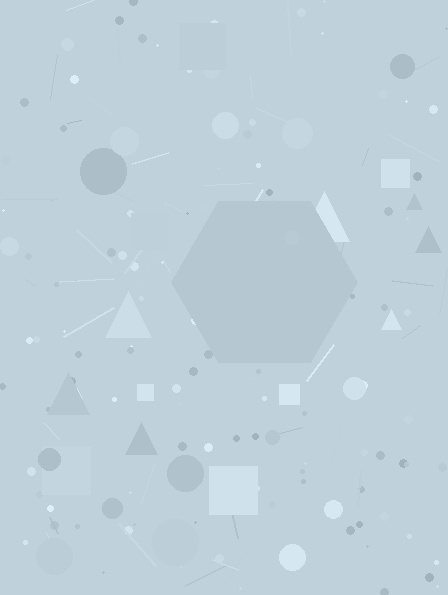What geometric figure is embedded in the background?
A hexagon is embedded in the background.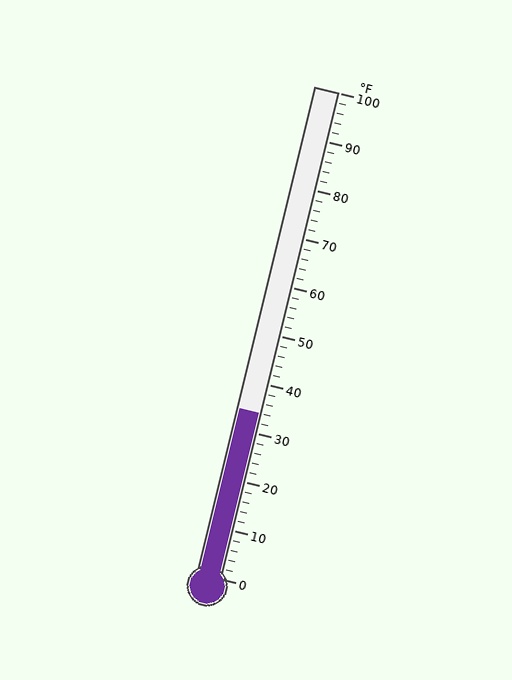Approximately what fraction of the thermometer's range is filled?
The thermometer is filled to approximately 35% of its range.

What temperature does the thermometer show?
The thermometer shows approximately 34°F.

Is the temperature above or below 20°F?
The temperature is above 20°F.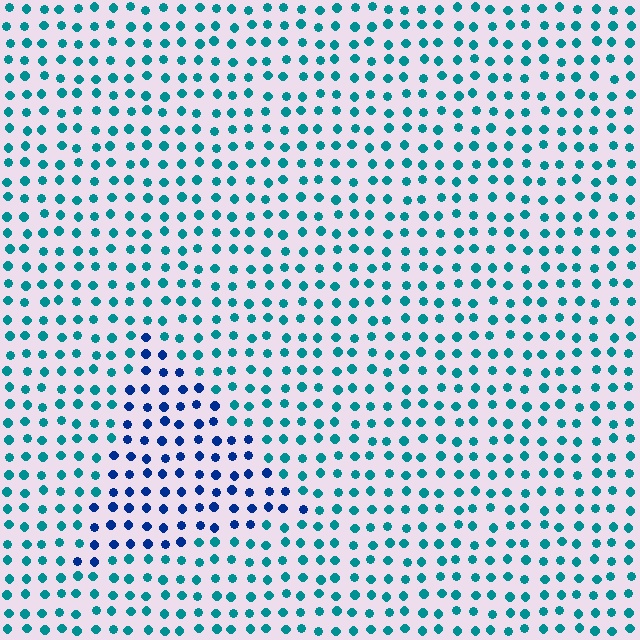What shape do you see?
I see a triangle.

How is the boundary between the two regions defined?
The boundary is defined purely by a slight shift in hue (about 41 degrees). Spacing, size, and orientation are identical on both sides.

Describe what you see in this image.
The image is filled with small teal elements in a uniform arrangement. A triangle-shaped region is visible where the elements are tinted to a slightly different hue, forming a subtle color boundary.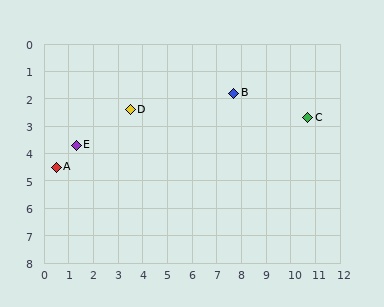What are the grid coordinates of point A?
Point A is at approximately (0.5, 4.5).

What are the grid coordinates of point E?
Point E is at approximately (1.3, 3.7).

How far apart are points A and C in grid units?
Points A and C are about 10.4 grid units apart.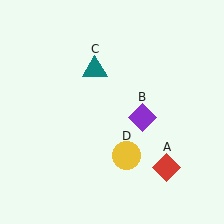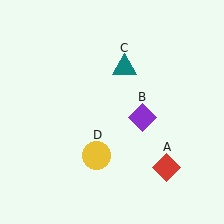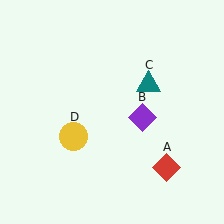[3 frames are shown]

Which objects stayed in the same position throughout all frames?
Red diamond (object A) and purple diamond (object B) remained stationary.